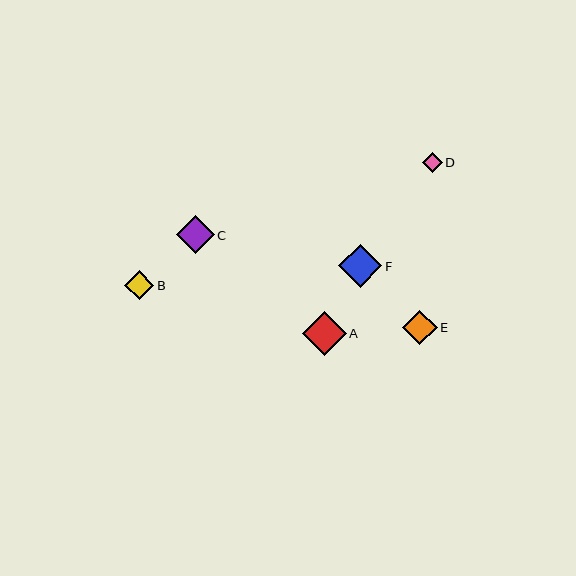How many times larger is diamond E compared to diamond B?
Diamond E is approximately 1.2 times the size of diamond B.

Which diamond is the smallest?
Diamond D is the smallest with a size of approximately 20 pixels.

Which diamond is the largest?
Diamond A is the largest with a size of approximately 44 pixels.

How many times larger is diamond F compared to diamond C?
Diamond F is approximately 1.2 times the size of diamond C.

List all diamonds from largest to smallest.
From largest to smallest: A, F, C, E, B, D.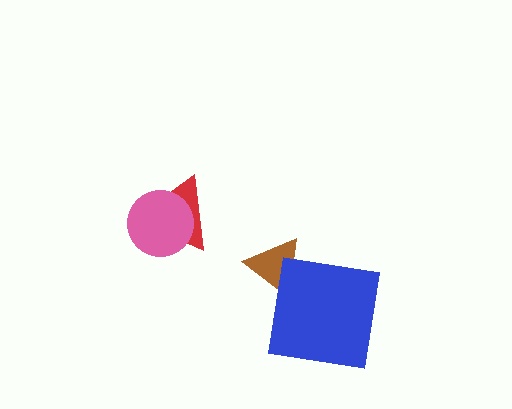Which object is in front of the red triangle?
The pink circle is in front of the red triangle.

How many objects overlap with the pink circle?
1 object overlaps with the pink circle.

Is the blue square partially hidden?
No, no other shape covers it.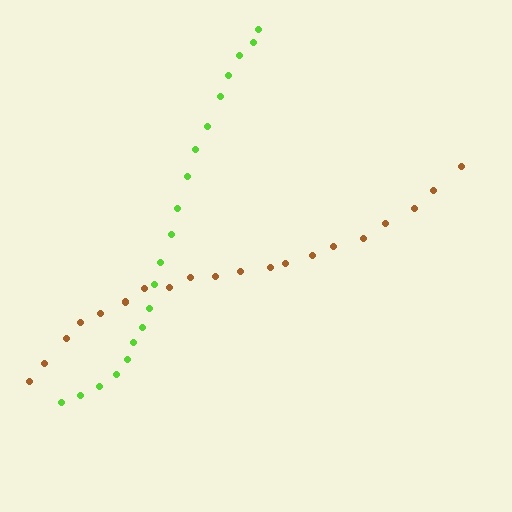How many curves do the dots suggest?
There are 2 distinct paths.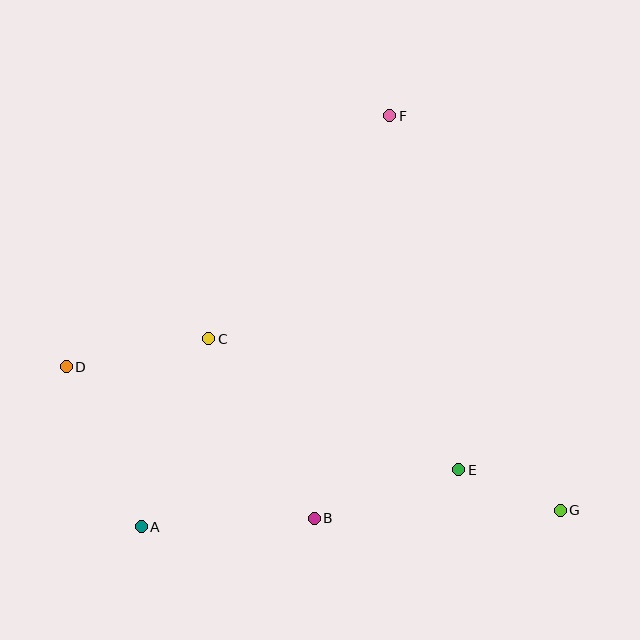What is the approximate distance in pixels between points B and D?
The distance between B and D is approximately 290 pixels.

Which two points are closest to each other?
Points E and G are closest to each other.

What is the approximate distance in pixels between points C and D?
The distance between C and D is approximately 145 pixels.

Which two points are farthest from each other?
Points D and G are farthest from each other.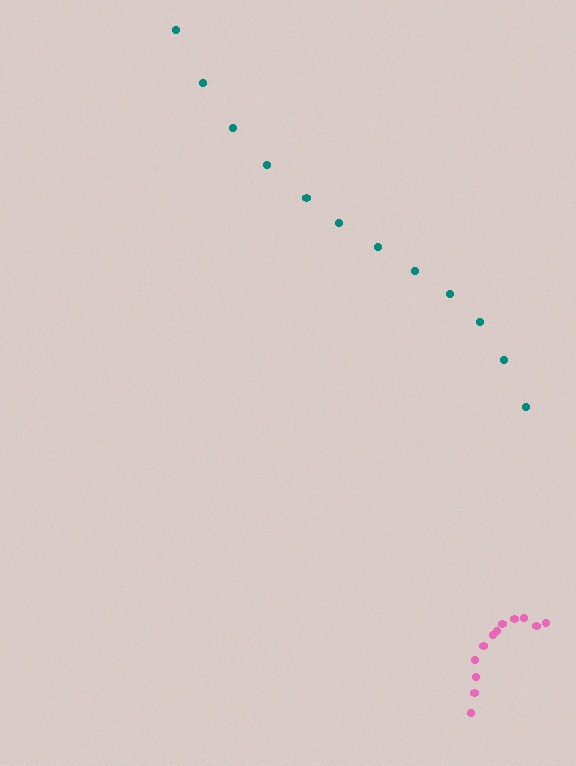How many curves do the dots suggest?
There are 2 distinct paths.